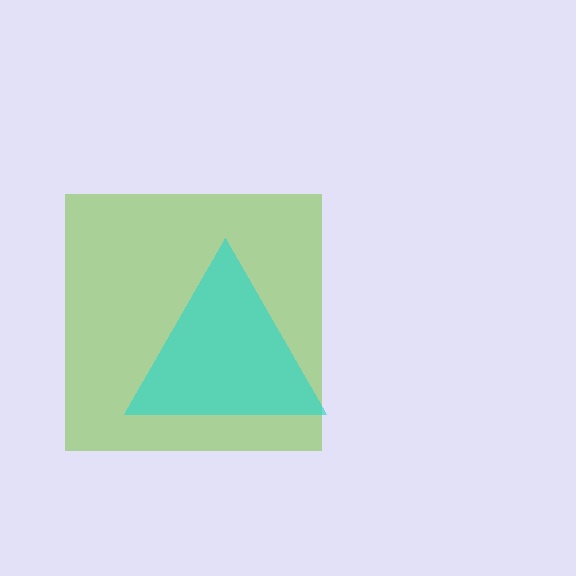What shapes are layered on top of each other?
The layered shapes are: a lime square, a cyan triangle.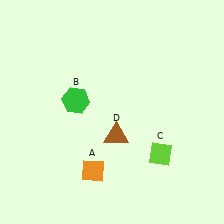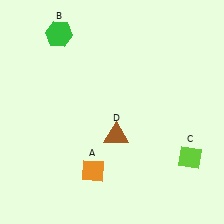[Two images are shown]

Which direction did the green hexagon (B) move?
The green hexagon (B) moved up.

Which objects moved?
The objects that moved are: the green hexagon (B), the lime diamond (C).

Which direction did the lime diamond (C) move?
The lime diamond (C) moved right.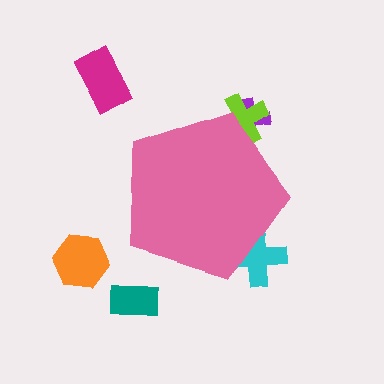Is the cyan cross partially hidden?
Yes, the cyan cross is partially hidden behind the pink pentagon.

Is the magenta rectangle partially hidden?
No, the magenta rectangle is fully visible.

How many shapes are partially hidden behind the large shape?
3 shapes are partially hidden.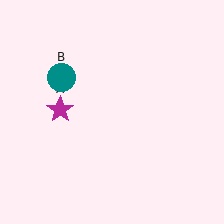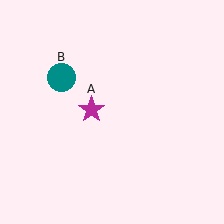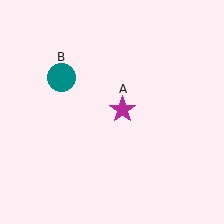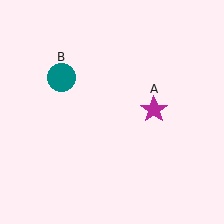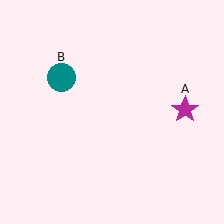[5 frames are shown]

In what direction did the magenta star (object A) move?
The magenta star (object A) moved right.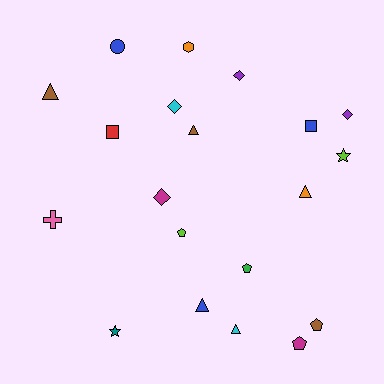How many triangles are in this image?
There are 5 triangles.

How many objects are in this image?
There are 20 objects.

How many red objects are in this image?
There is 1 red object.